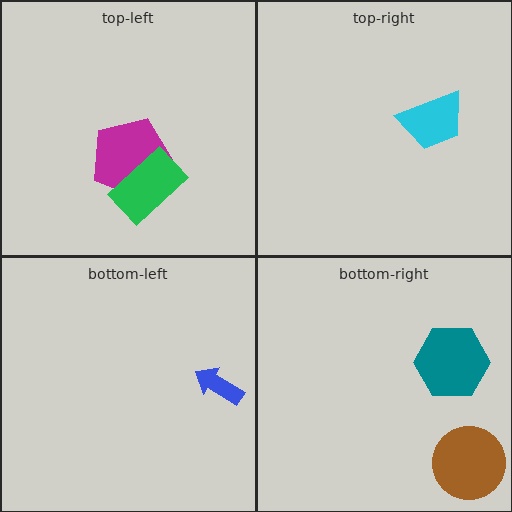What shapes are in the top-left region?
The magenta pentagon, the green rectangle.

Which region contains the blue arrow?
The bottom-left region.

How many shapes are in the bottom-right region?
2.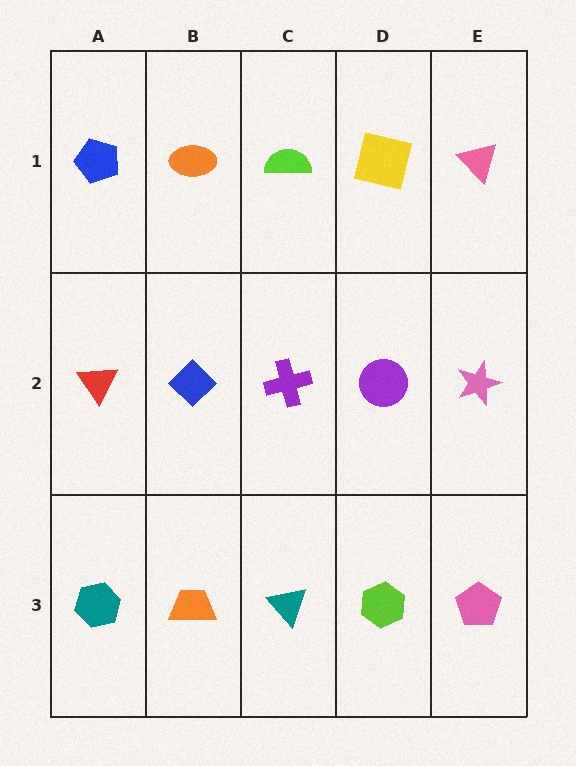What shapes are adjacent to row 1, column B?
A blue diamond (row 2, column B), a blue pentagon (row 1, column A), a lime semicircle (row 1, column C).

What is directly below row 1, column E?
A pink star.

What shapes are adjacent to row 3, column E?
A pink star (row 2, column E), a lime hexagon (row 3, column D).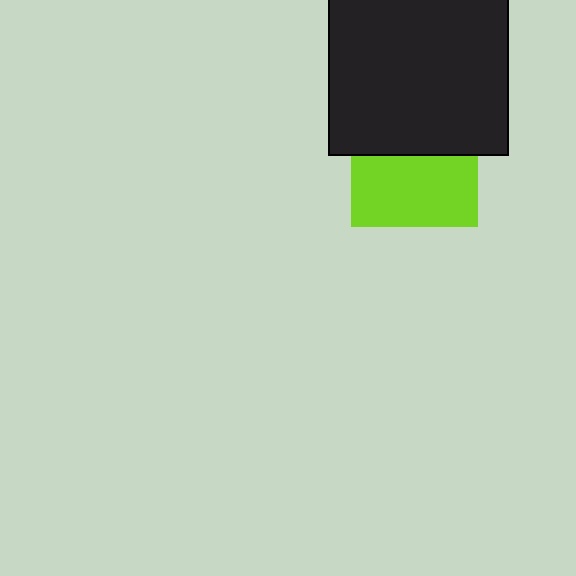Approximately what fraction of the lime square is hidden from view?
Roughly 44% of the lime square is hidden behind the black square.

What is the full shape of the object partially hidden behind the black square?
The partially hidden object is a lime square.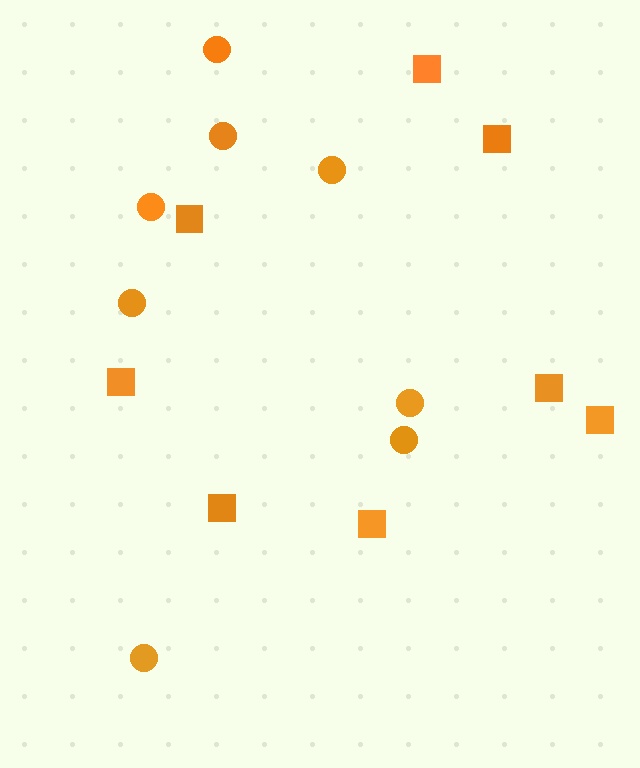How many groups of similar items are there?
There are 2 groups: one group of circles (8) and one group of squares (8).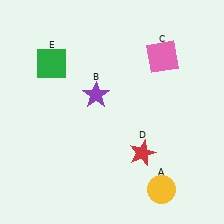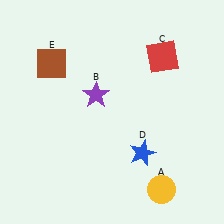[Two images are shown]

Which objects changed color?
C changed from pink to red. D changed from red to blue. E changed from green to brown.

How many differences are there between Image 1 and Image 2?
There are 3 differences between the two images.